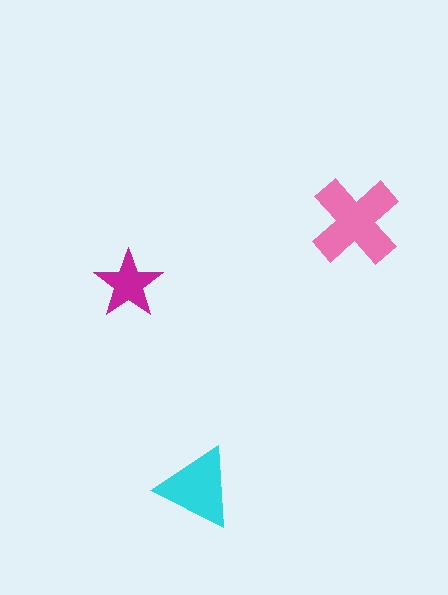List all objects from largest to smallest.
The pink cross, the cyan triangle, the magenta star.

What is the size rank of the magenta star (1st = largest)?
3rd.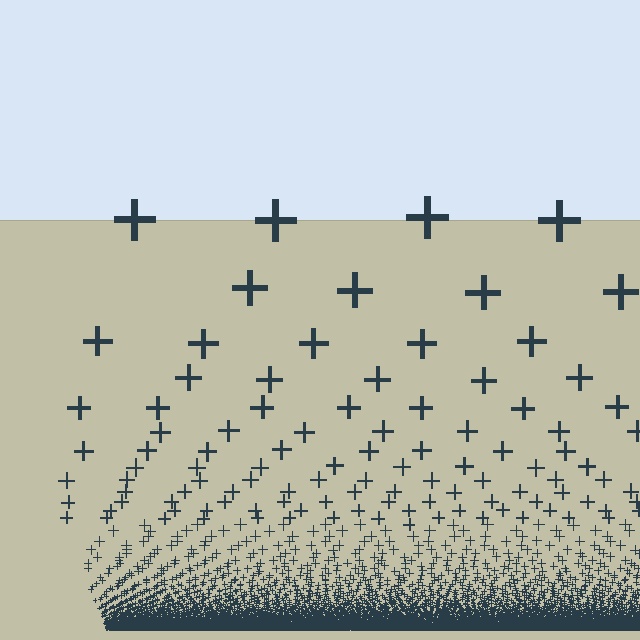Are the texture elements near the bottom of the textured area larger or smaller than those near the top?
Smaller. The gradient is inverted — elements near the bottom are smaller and denser.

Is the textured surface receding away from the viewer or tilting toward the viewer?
The surface appears to tilt toward the viewer. Texture elements get larger and sparser toward the top.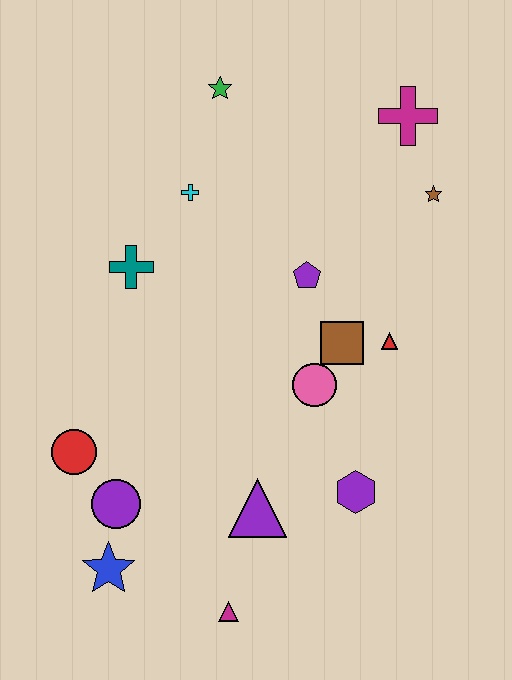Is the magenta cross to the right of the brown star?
No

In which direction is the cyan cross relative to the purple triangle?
The cyan cross is above the purple triangle.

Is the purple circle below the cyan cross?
Yes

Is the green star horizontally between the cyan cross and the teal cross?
No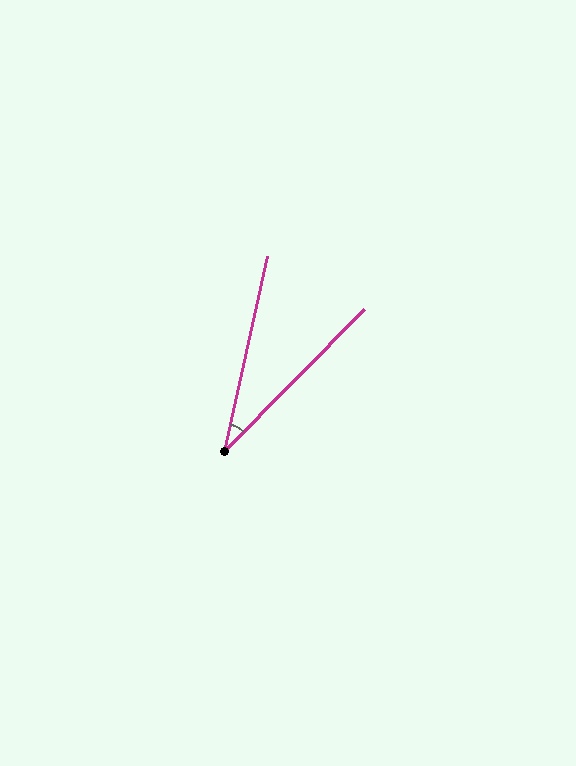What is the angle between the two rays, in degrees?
Approximately 32 degrees.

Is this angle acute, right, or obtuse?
It is acute.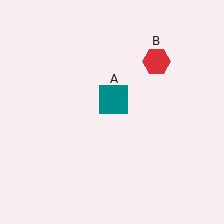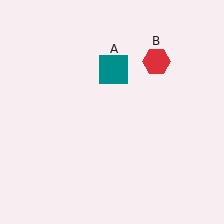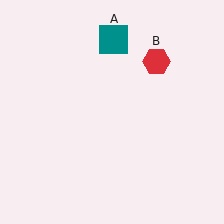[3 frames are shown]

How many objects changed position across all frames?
1 object changed position: teal square (object A).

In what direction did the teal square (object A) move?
The teal square (object A) moved up.